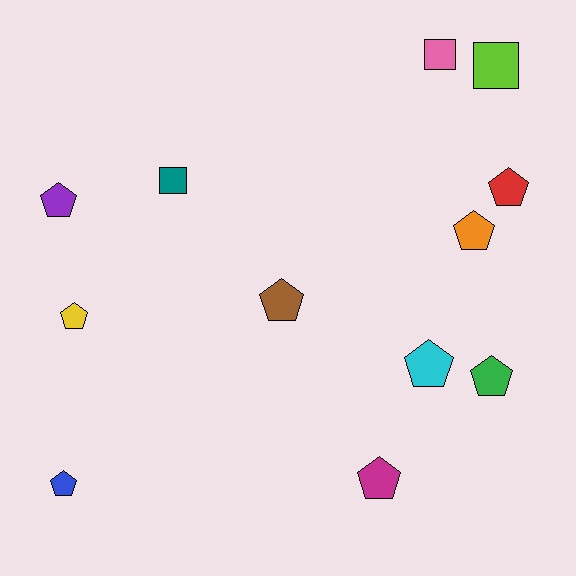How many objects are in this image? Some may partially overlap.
There are 12 objects.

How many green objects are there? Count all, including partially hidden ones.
There is 1 green object.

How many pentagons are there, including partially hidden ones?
There are 9 pentagons.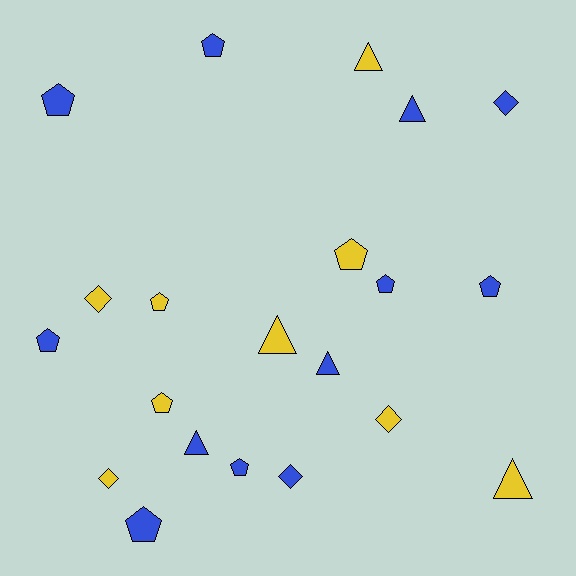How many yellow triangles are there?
There are 3 yellow triangles.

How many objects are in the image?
There are 21 objects.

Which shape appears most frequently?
Pentagon, with 10 objects.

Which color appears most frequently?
Blue, with 12 objects.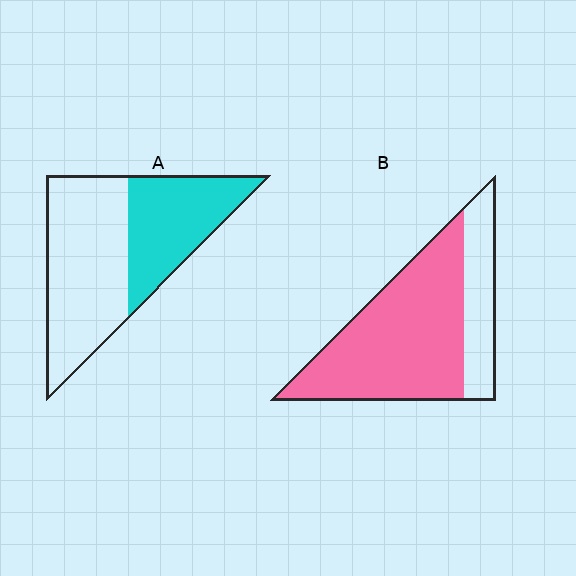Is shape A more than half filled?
No.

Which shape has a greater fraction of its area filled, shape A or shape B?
Shape B.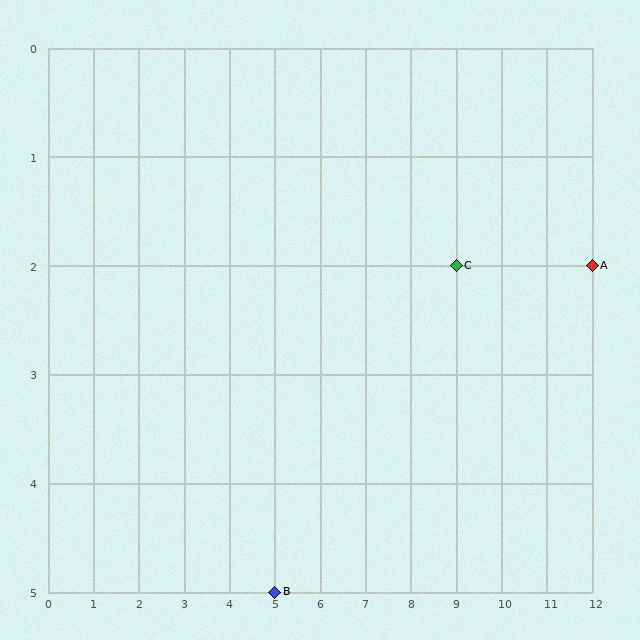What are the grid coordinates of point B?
Point B is at grid coordinates (5, 5).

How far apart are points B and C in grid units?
Points B and C are 4 columns and 3 rows apart (about 5.0 grid units diagonally).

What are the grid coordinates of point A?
Point A is at grid coordinates (12, 2).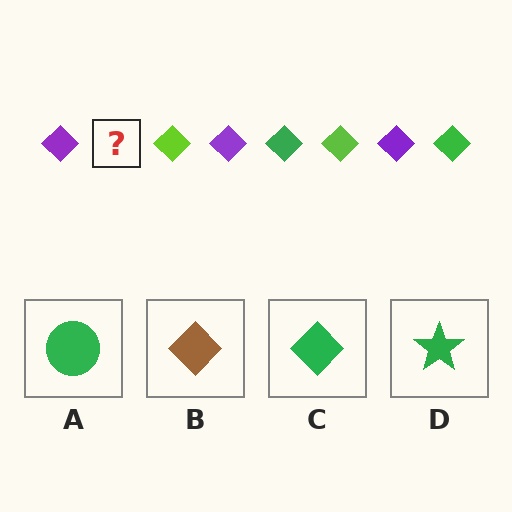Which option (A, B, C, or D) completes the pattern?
C.